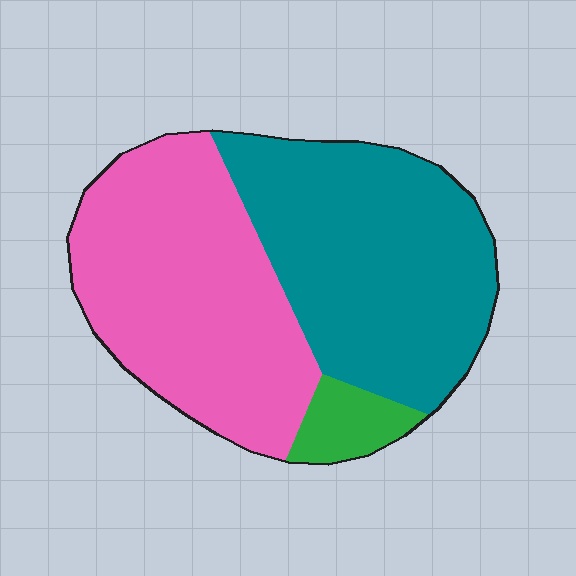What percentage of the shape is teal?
Teal takes up about one half (1/2) of the shape.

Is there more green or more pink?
Pink.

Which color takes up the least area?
Green, at roughly 5%.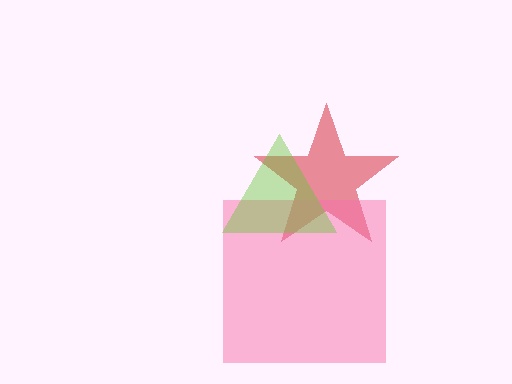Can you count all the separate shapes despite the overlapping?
Yes, there are 3 separate shapes.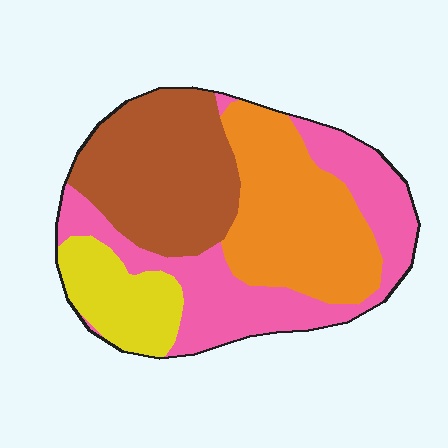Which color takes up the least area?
Yellow, at roughly 15%.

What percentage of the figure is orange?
Orange takes up about one quarter (1/4) of the figure.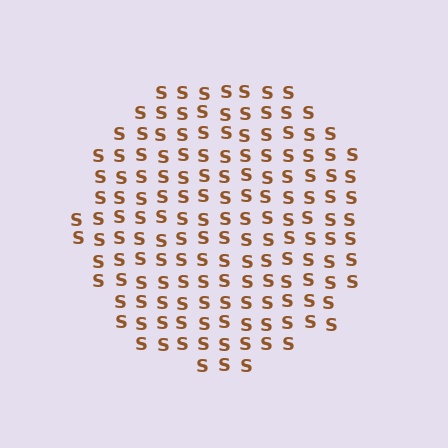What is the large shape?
The large shape is a circle.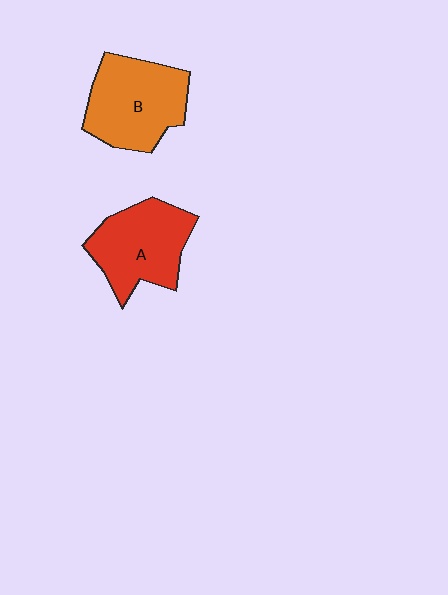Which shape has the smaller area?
Shape A (red).